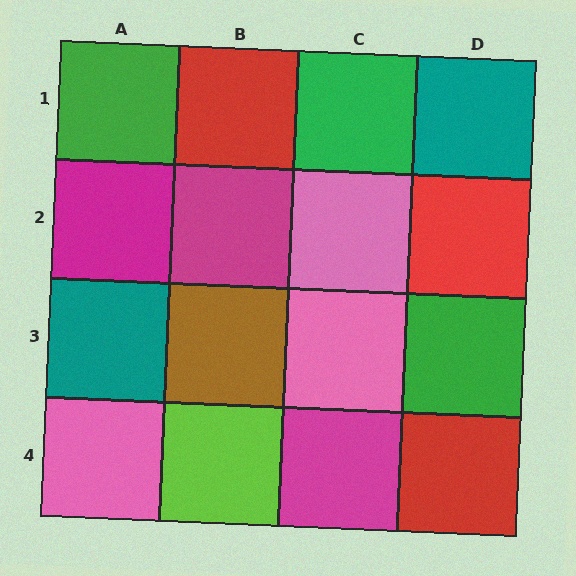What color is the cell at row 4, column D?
Red.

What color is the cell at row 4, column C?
Magenta.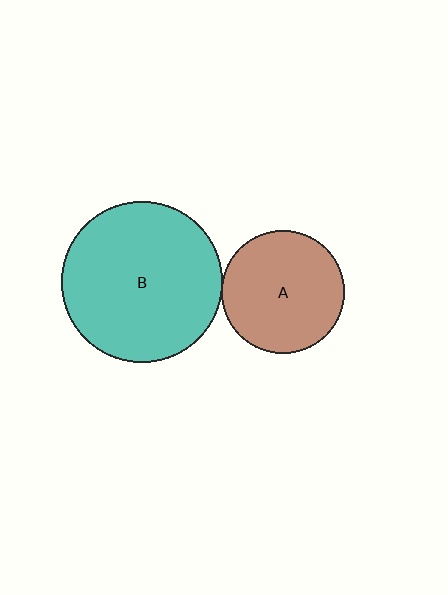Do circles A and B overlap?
Yes.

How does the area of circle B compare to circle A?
Approximately 1.7 times.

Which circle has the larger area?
Circle B (teal).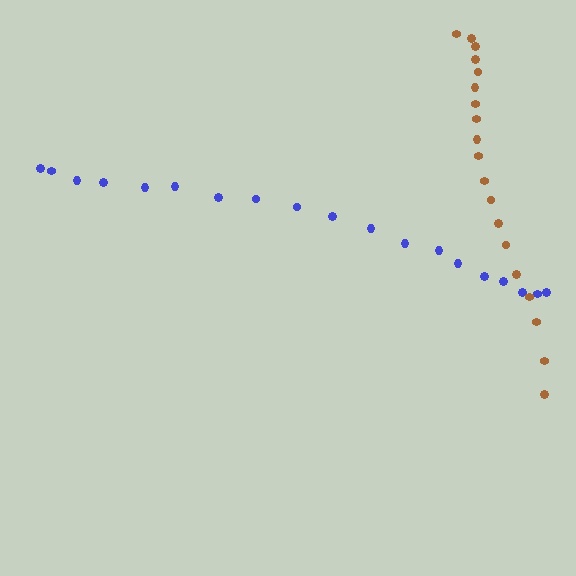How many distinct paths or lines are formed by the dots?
There are 2 distinct paths.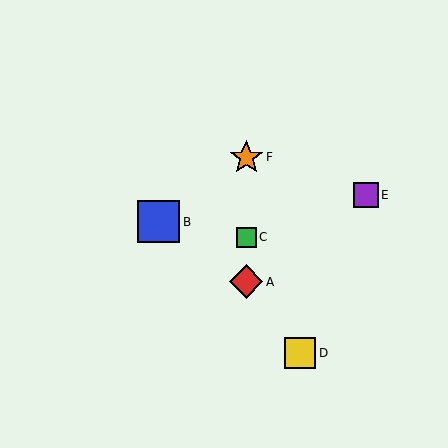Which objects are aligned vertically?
Objects A, C, F are aligned vertically.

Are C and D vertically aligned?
No, C is at x≈246 and D is at x≈300.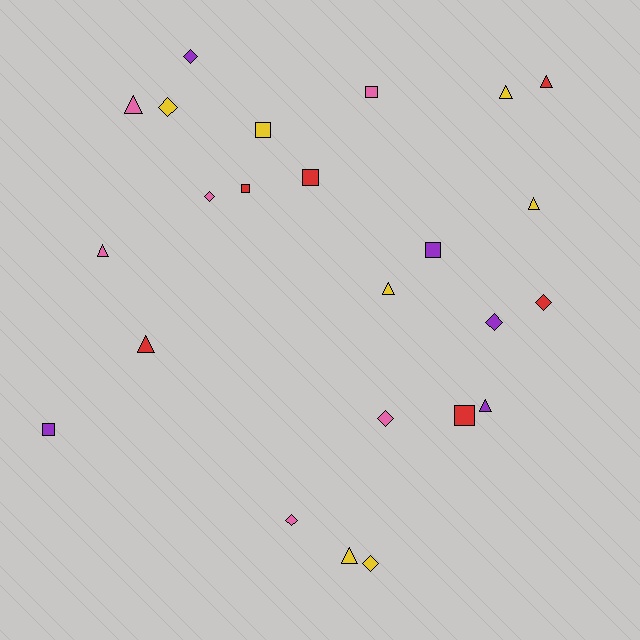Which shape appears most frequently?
Triangle, with 9 objects.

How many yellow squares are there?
There is 1 yellow square.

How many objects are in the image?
There are 24 objects.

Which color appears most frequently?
Yellow, with 7 objects.